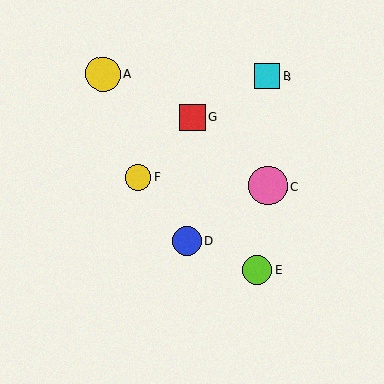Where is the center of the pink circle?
The center of the pink circle is at (268, 186).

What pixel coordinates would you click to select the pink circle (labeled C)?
Click at (268, 186) to select the pink circle C.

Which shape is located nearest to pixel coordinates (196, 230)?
The blue circle (labeled D) at (187, 241) is nearest to that location.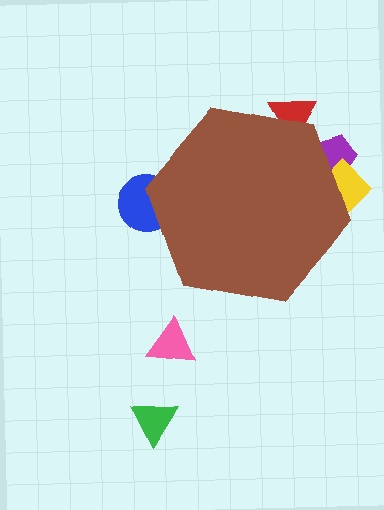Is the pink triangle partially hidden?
No, the pink triangle is fully visible.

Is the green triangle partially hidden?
No, the green triangle is fully visible.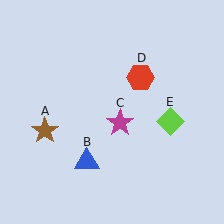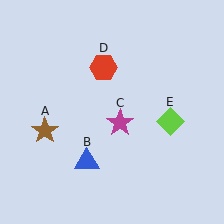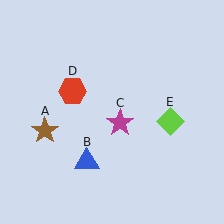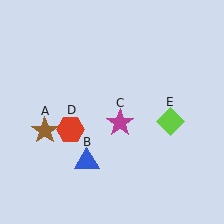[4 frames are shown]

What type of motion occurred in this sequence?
The red hexagon (object D) rotated counterclockwise around the center of the scene.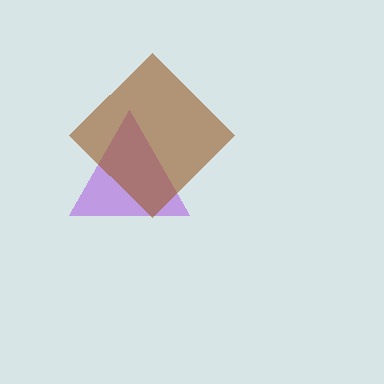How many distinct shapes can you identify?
There are 2 distinct shapes: a purple triangle, a brown diamond.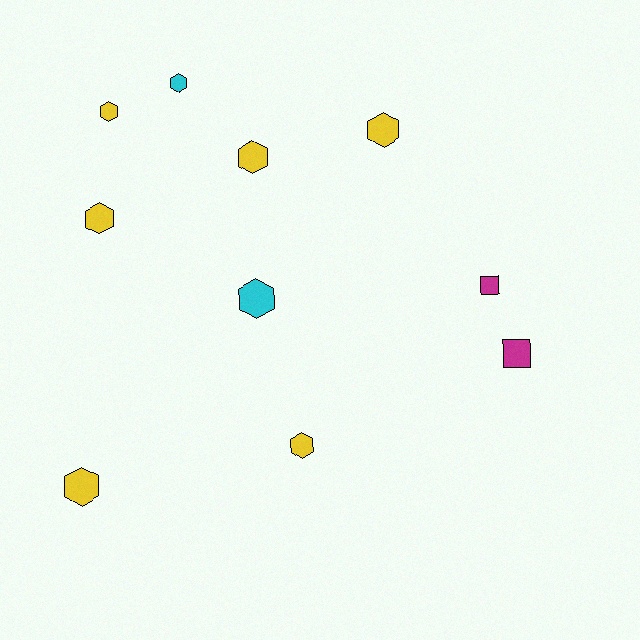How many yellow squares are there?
There are no yellow squares.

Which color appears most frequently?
Yellow, with 6 objects.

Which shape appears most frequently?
Hexagon, with 8 objects.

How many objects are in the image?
There are 10 objects.